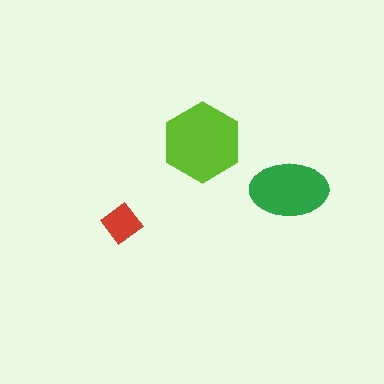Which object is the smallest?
The red diamond.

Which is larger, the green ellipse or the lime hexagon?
The lime hexagon.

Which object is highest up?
The lime hexagon is topmost.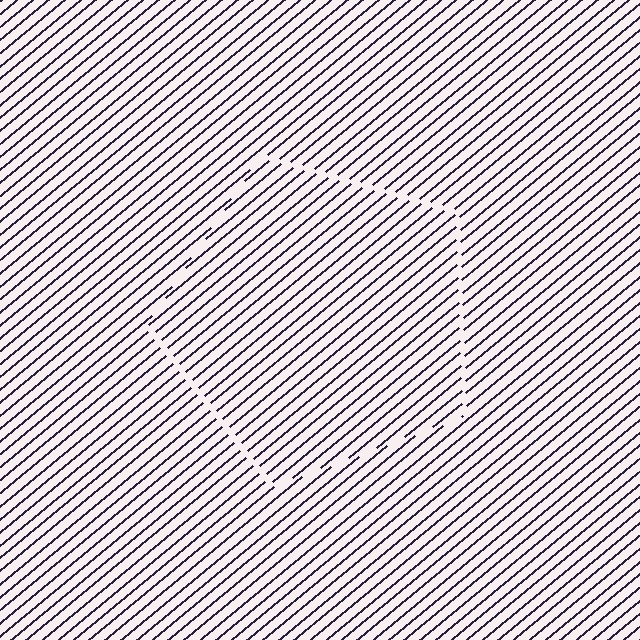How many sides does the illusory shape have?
5 sides — the line-ends trace a pentagon.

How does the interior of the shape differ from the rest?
The interior of the shape contains the same grating, shifted by half a period — the contour is defined by the phase discontinuity where line-ends from the inner and outer gratings abut.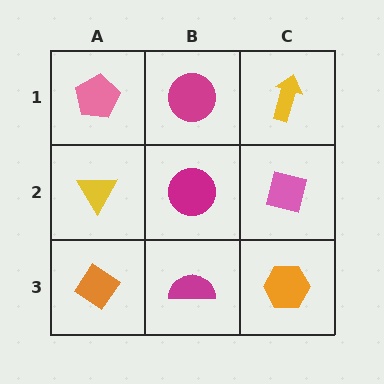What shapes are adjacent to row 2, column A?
A pink pentagon (row 1, column A), an orange diamond (row 3, column A), a magenta circle (row 2, column B).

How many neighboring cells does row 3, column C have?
2.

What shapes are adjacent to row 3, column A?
A yellow triangle (row 2, column A), a magenta semicircle (row 3, column B).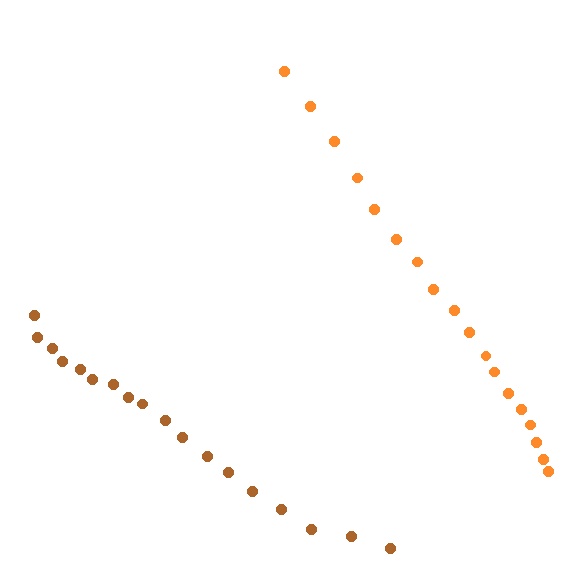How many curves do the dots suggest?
There are 2 distinct paths.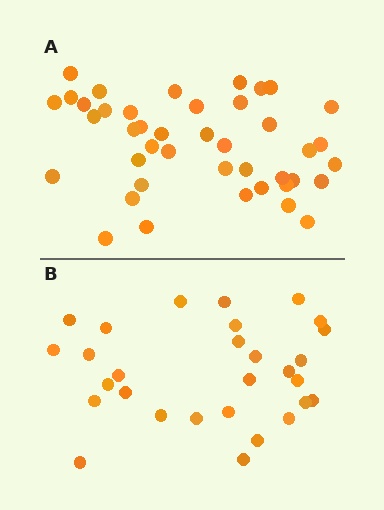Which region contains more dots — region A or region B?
Region A (the top region) has more dots.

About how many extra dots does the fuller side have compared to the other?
Region A has approximately 15 more dots than region B.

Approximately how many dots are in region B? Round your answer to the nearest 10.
About 30 dots. (The exact count is 29, which rounds to 30.)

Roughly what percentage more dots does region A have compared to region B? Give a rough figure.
About 45% more.